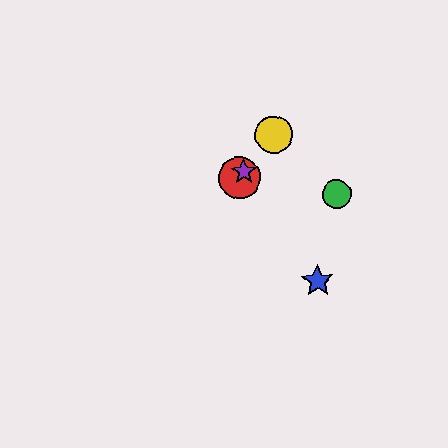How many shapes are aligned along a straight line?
3 shapes (the red circle, the yellow circle, the purple star) are aligned along a straight line.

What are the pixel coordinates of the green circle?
The green circle is at (337, 194).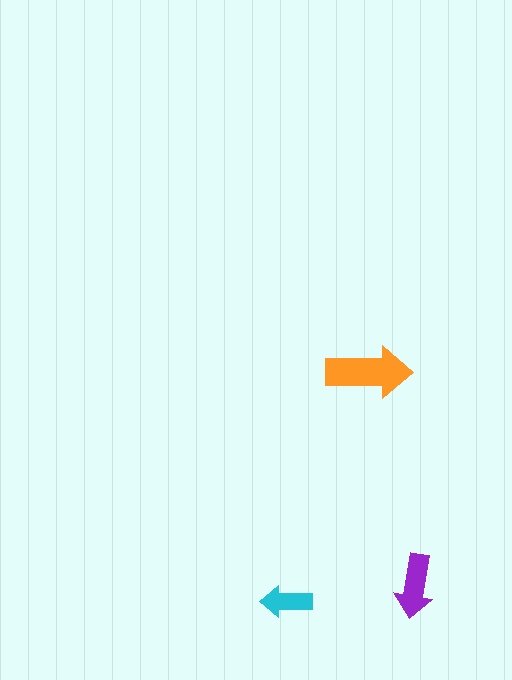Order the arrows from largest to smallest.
the orange one, the purple one, the cyan one.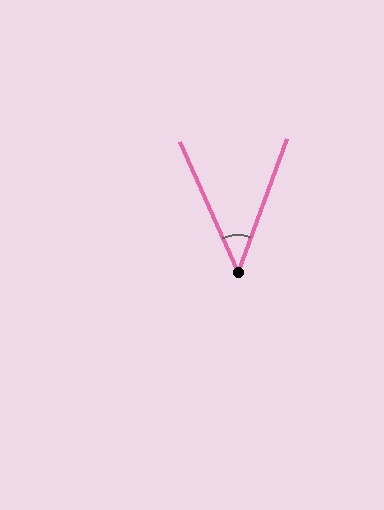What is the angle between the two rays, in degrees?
Approximately 44 degrees.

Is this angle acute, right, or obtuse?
It is acute.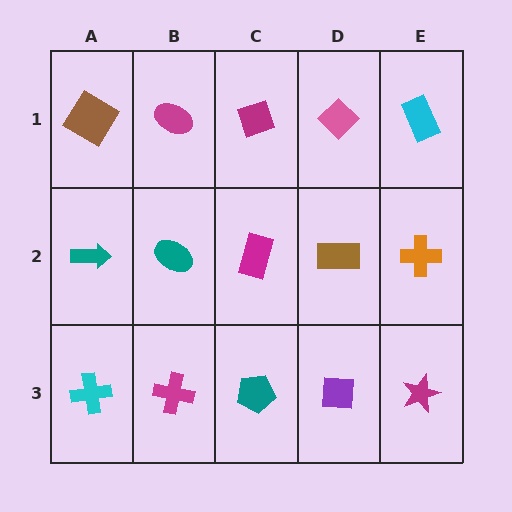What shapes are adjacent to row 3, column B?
A teal ellipse (row 2, column B), a cyan cross (row 3, column A), a teal pentagon (row 3, column C).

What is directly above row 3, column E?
An orange cross.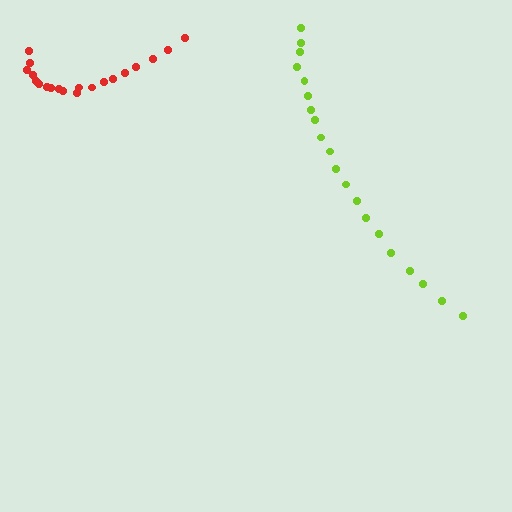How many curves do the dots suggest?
There are 2 distinct paths.